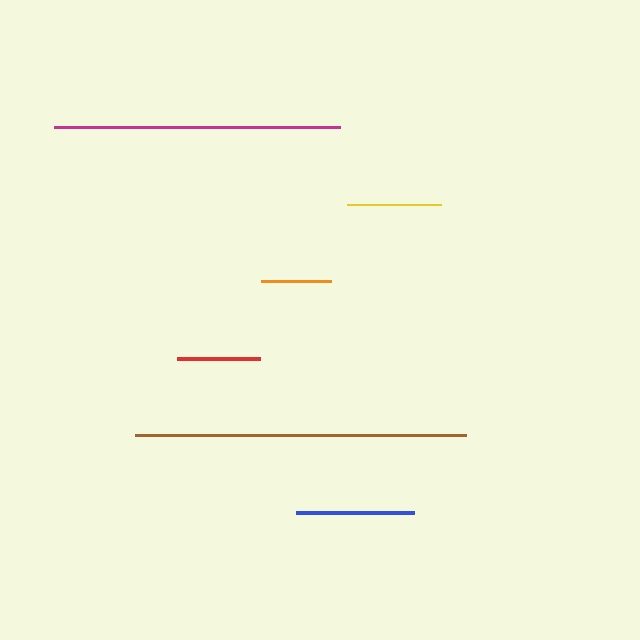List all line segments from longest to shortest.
From longest to shortest: brown, magenta, blue, yellow, red, orange.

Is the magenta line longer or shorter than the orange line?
The magenta line is longer than the orange line.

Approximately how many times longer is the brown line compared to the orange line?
The brown line is approximately 4.7 times the length of the orange line.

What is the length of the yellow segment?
The yellow segment is approximately 94 pixels long.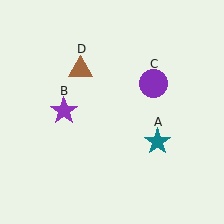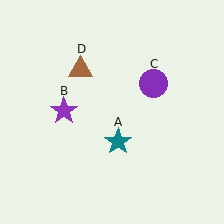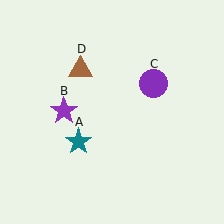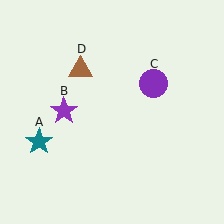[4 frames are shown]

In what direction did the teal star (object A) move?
The teal star (object A) moved left.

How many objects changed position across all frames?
1 object changed position: teal star (object A).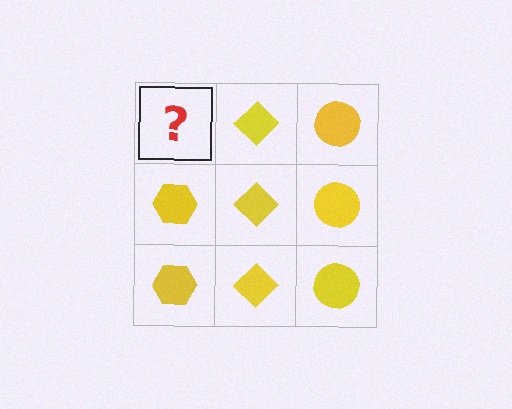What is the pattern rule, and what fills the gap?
The rule is that each column has a consistent shape. The gap should be filled with a yellow hexagon.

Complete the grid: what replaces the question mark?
The question mark should be replaced with a yellow hexagon.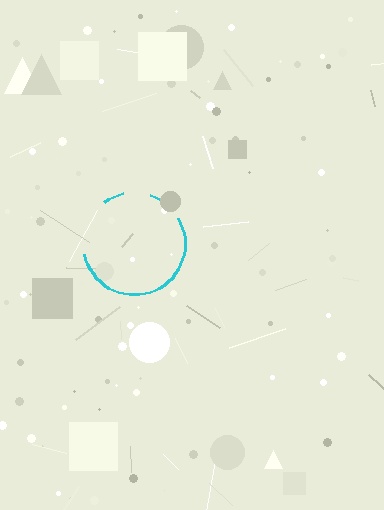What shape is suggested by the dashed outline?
The dashed outline suggests a circle.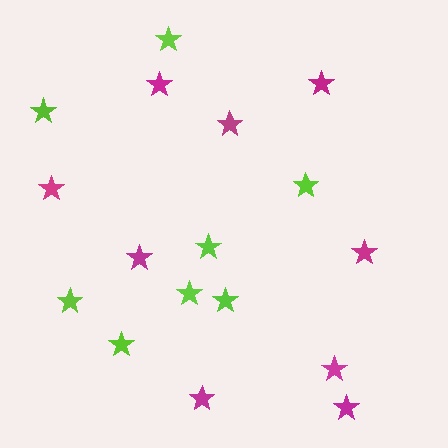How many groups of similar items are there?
There are 2 groups: one group of magenta stars (9) and one group of lime stars (8).